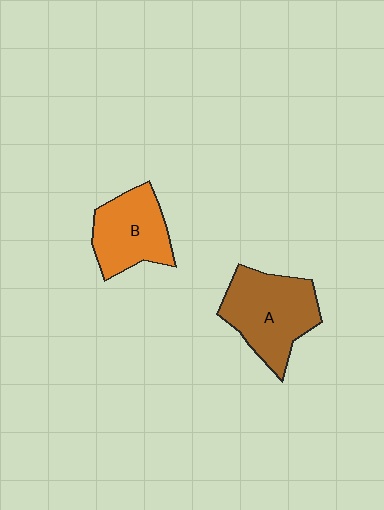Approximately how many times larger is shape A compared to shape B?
Approximately 1.3 times.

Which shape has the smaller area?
Shape B (orange).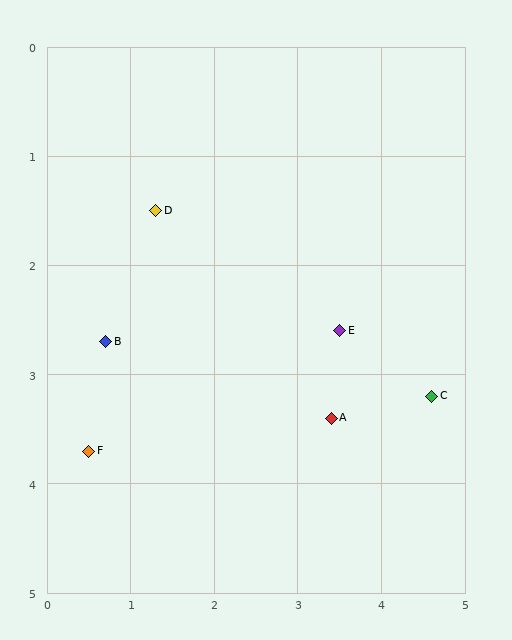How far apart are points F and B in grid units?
Points F and B are about 1.0 grid units apart.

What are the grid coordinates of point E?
Point E is at approximately (3.5, 2.6).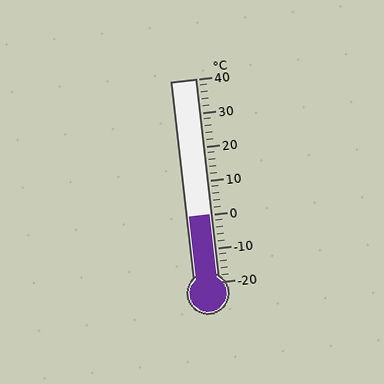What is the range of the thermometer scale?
The thermometer scale ranges from -20°C to 40°C.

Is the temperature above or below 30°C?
The temperature is below 30°C.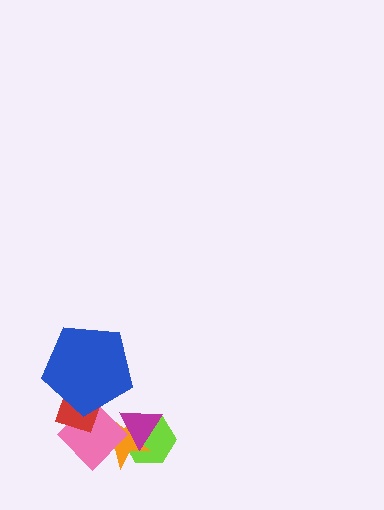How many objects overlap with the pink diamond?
4 objects overlap with the pink diamond.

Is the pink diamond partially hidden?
Yes, it is partially covered by another shape.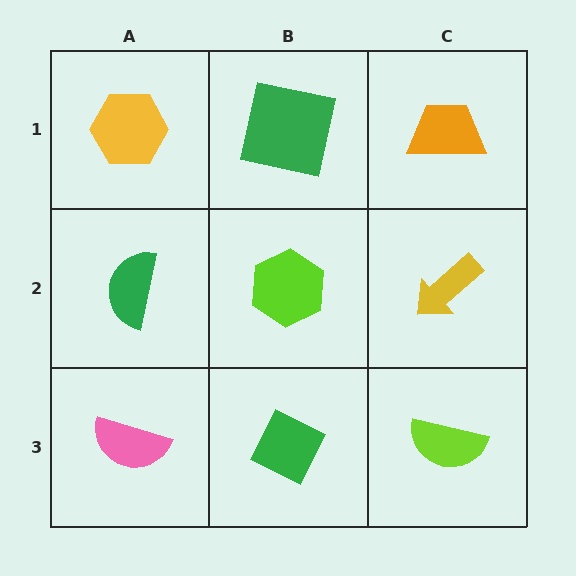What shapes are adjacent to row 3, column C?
A yellow arrow (row 2, column C), a green diamond (row 3, column B).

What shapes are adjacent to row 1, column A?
A green semicircle (row 2, column A), a green square (row 1, column B).